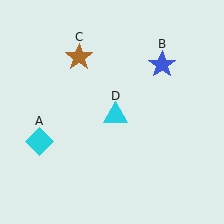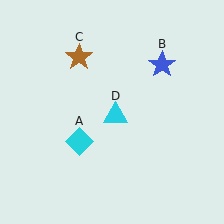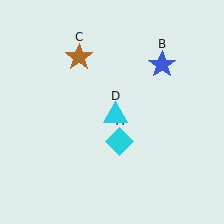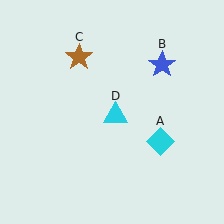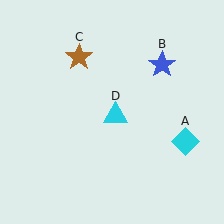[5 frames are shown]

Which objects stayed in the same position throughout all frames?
Blue star (object B) and brown star (object C) and cyan triangle (object D) remained stationary.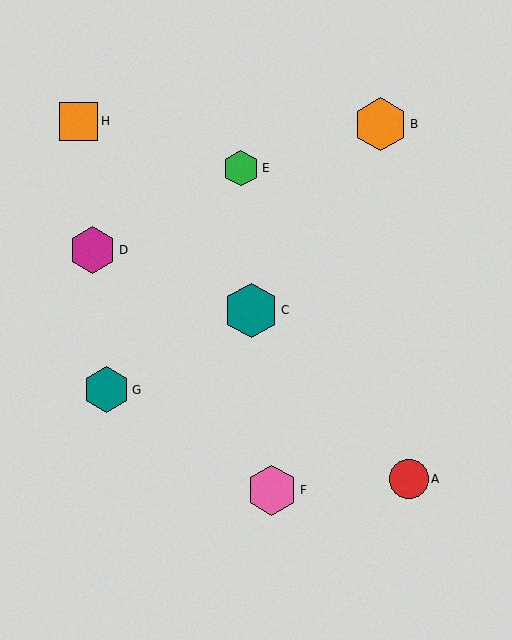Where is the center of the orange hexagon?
The center of the orange hexagon is at (381, 124).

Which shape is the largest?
The teal hexagon (labeled C) is the largest.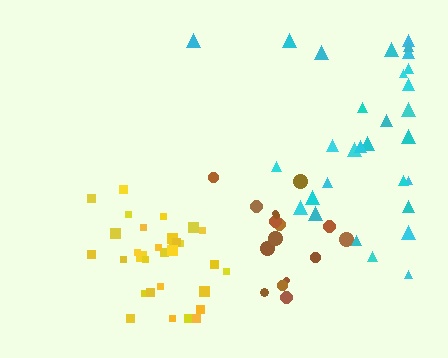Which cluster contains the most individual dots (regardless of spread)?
Yellow (31).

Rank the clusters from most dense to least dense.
yellow, brown, cyan.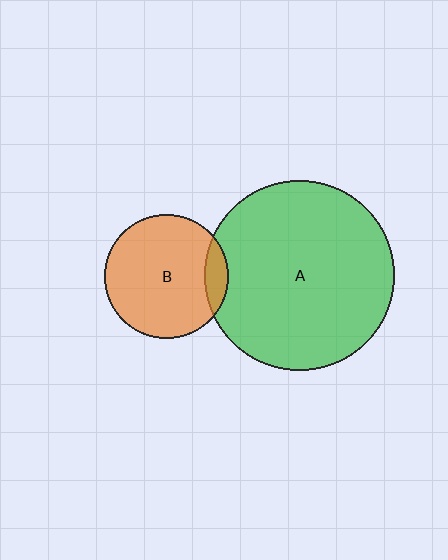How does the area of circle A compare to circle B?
Approximately 2.3 times.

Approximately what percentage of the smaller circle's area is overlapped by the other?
Approximately 10%.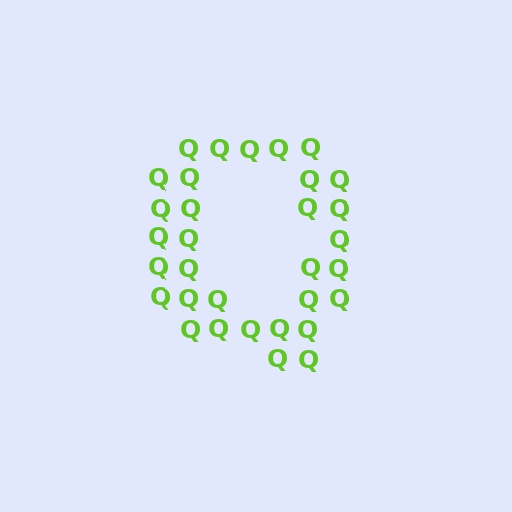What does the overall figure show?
The overall figure shows the letter Q.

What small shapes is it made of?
It is made of small letter Q's.